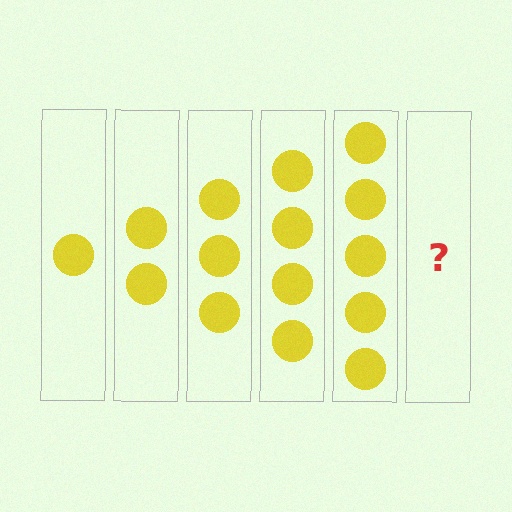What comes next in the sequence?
The next element should be 6 circles.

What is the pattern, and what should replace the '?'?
The pattern is that each step adds one more circle. The '?' should be 6 circles.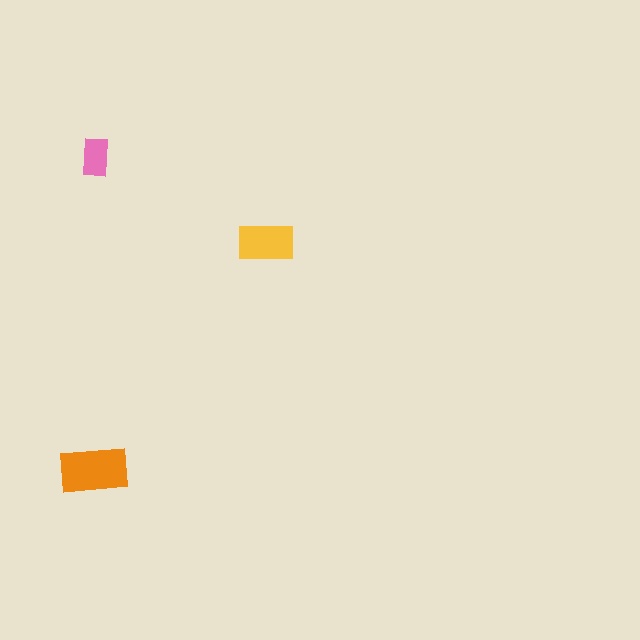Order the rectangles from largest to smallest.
the orange one, the yellow one, the pink one.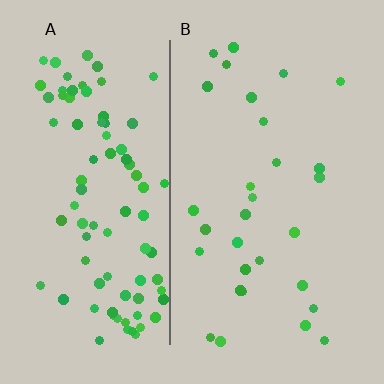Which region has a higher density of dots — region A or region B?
A (the left).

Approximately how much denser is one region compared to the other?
Approximately 3.0× — region A over region B.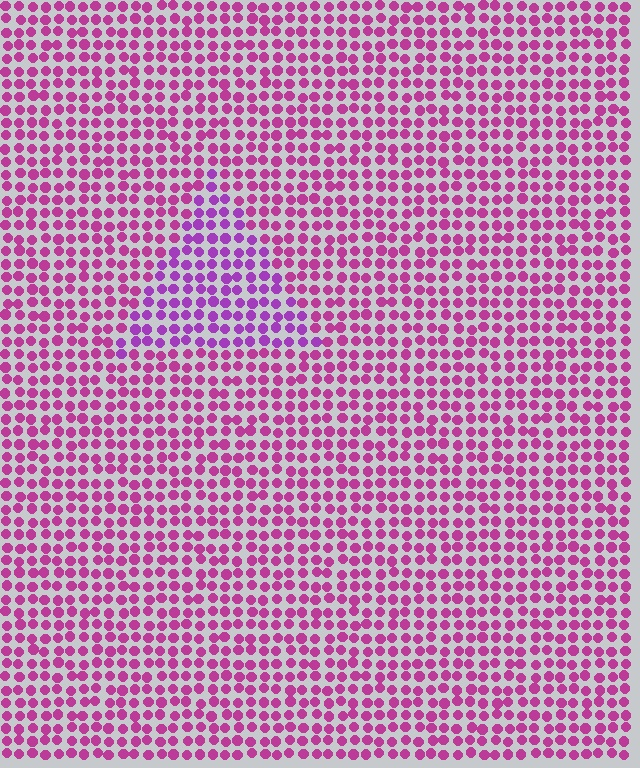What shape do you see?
I see a triangle.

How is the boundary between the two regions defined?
The boundary is defined purely by a slight shift in hue (about 29 degrees). Spacing, size, and orientation are identical on both sides.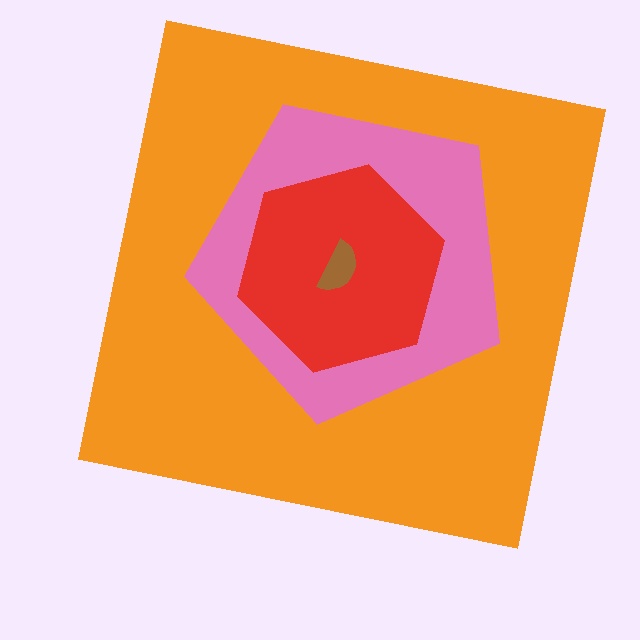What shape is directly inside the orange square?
The pink pentagon.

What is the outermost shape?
The orange square.